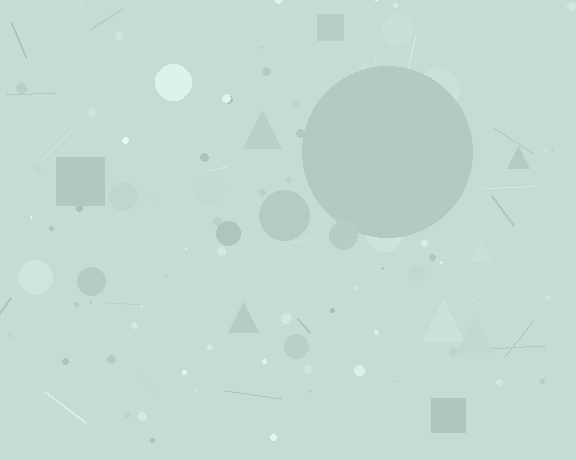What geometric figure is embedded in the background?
A circle is embedded in the background.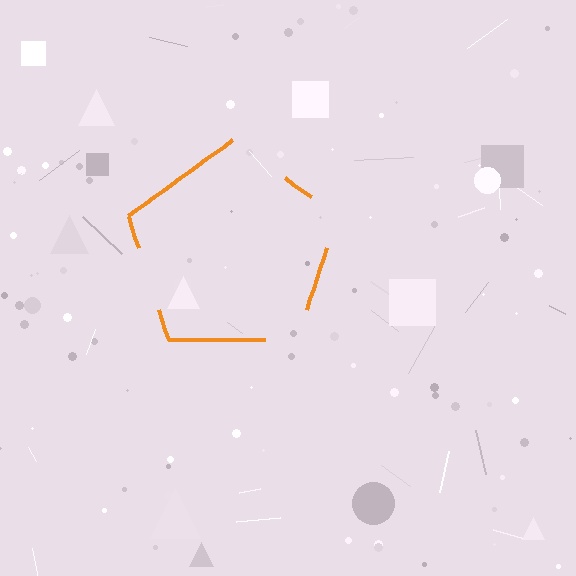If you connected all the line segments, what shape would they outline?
They would outline a pentagon.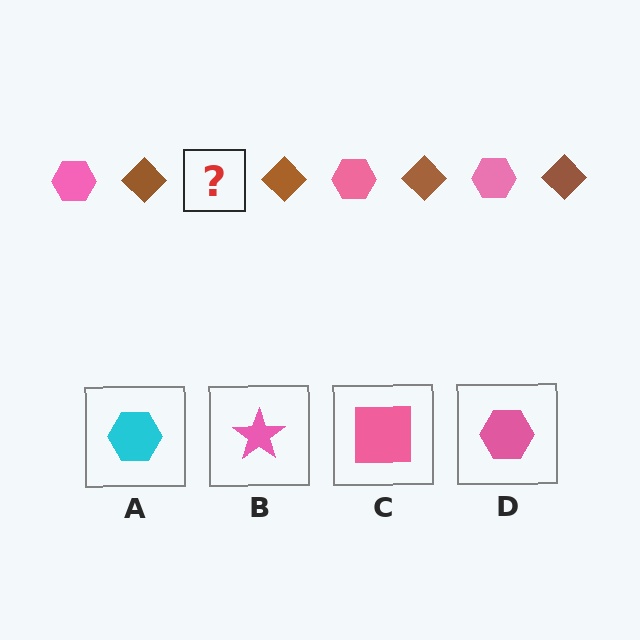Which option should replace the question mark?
Option D.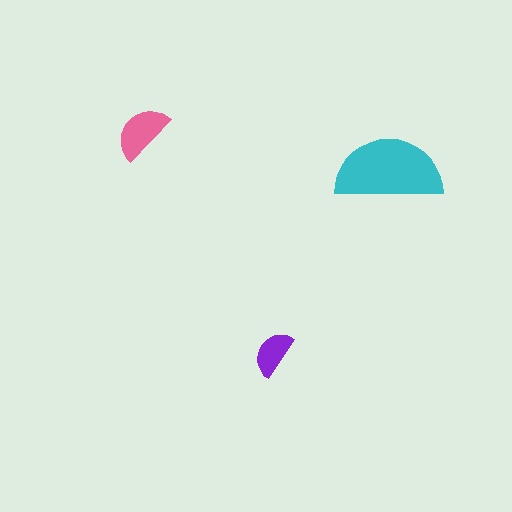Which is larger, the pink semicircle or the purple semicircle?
The pink one.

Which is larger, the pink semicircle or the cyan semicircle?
The cyan one.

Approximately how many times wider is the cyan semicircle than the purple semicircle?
About 2.5 times wider.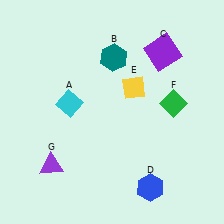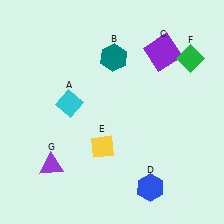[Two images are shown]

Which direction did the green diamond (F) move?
The green diamond (F) moved up.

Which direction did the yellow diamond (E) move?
The yellow diamond (E) moved down.